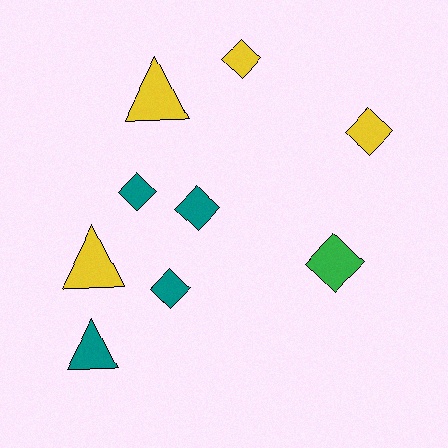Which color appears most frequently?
Yellow, with 4 objects.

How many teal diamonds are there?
There are 3 teal diamonds.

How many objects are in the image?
There are 9 objects.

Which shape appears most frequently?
Diamond, with 6 objects.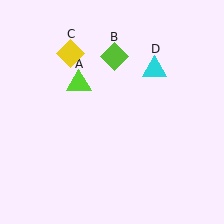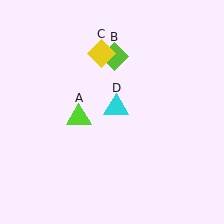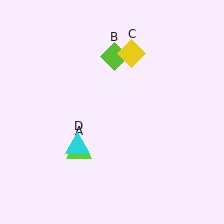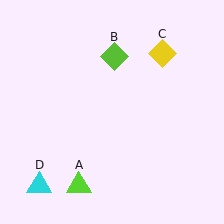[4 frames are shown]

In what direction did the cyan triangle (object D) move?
The cyan triangle (object D) moved down and to the left.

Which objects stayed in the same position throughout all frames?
Lime diamond (object B) remained stationary.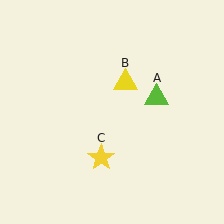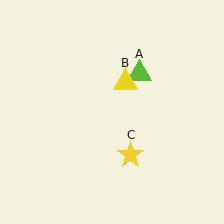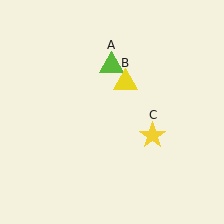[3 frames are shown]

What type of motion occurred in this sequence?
The lime triangle (object A), yellow star (object C) rotated counterclockwise around the center of the scene.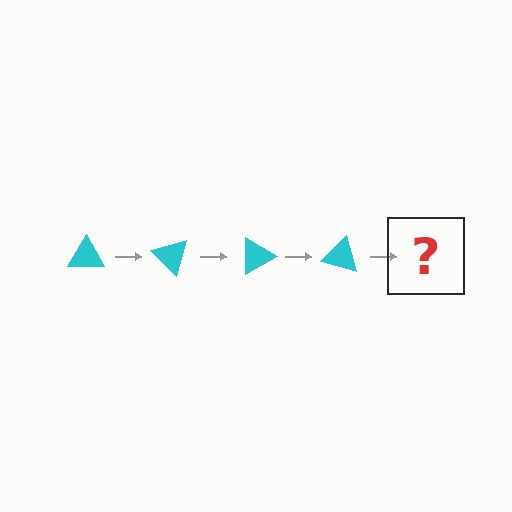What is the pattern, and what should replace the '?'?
The pattern is that the triangle rotates 45 degrees each step. The '?' should be a cyan triangle rotated 180 degrees.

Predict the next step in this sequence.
The next step is a cyan triangle rotated 180 degrees.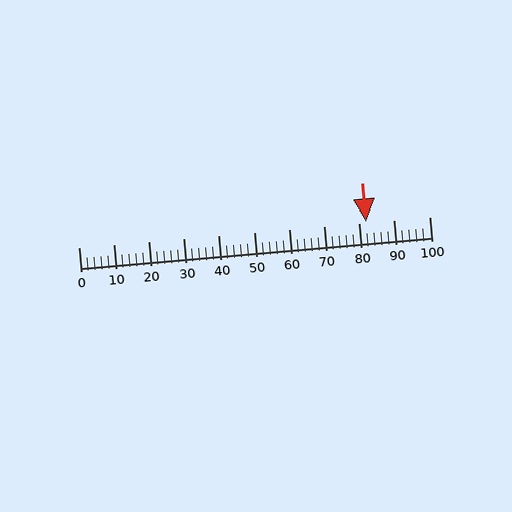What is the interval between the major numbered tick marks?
The major tick marks are spaced 10 units apart.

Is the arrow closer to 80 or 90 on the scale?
The arrow is closer to 80.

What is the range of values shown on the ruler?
The ruler shows values from 0 to 100.